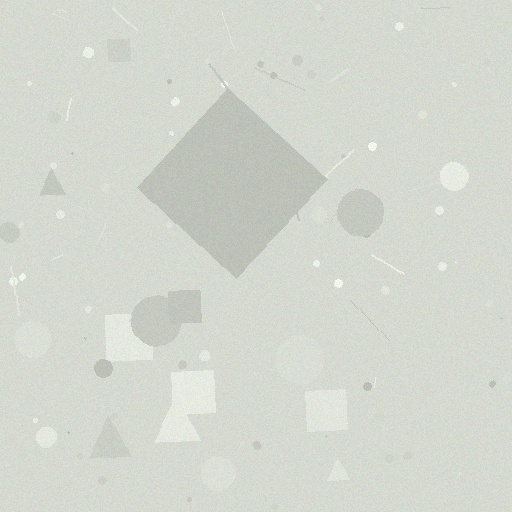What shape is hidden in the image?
A diamond is hidden in the image.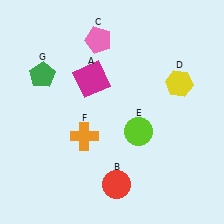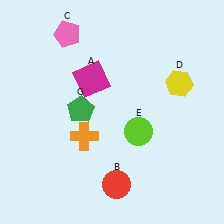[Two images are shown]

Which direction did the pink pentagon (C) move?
The pink pentagon (C) moved left.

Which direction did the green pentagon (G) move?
The green pentagon (G) moved right.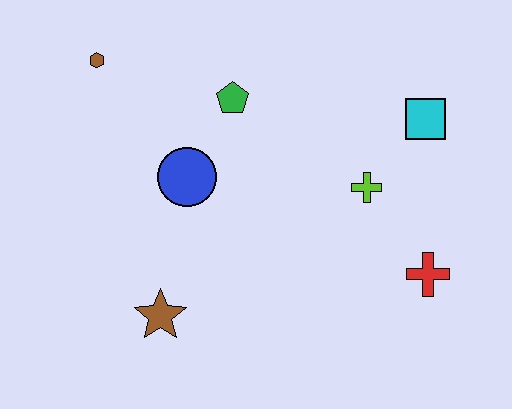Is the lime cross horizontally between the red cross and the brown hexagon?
Yes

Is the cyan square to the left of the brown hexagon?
No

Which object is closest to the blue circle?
The green pentagon is closest to the blue circle.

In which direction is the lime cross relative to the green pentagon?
The lime cross is to the right of the green pentagon.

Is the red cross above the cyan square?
No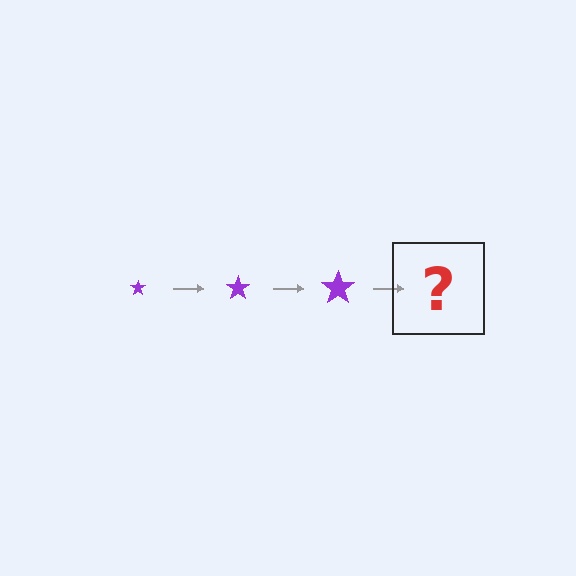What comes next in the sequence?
The next element should be a purple star, larger than the previous one.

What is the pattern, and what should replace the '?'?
The pattern is that the star gets progressively larger each step. The '?' should be a purple star, larger than the previous one.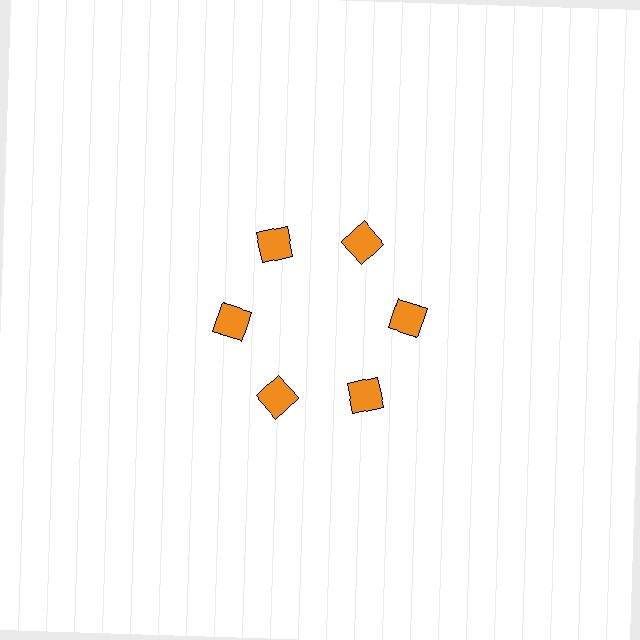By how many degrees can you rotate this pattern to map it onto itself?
The pattern maps onto itself every 60 degrees of rotation.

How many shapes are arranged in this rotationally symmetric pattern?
There are 6 shapes, arranged in 6 groups of 1.